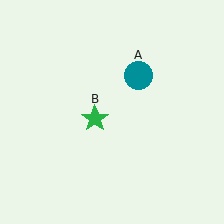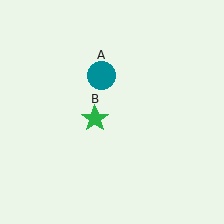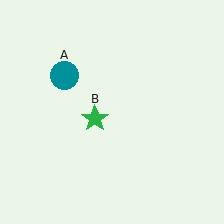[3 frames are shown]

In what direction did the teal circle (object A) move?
The teal circle (object A) moved left.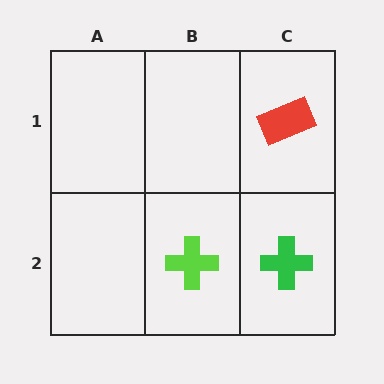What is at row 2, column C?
A green cross.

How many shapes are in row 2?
2 shapes.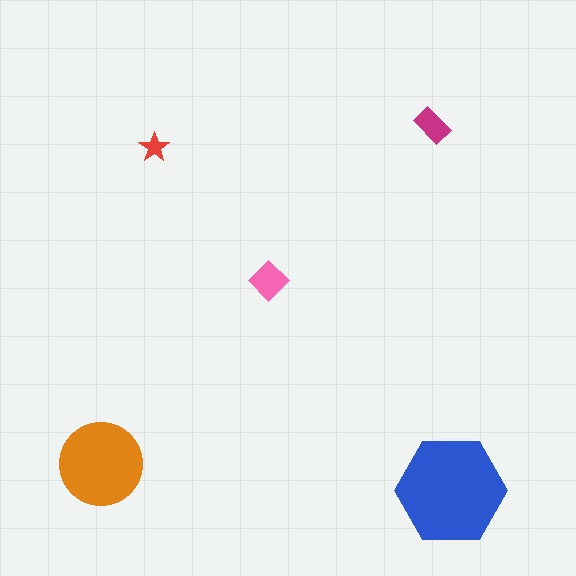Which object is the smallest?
The red star.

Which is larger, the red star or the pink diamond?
The pink diamond.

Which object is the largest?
The blue hexagon.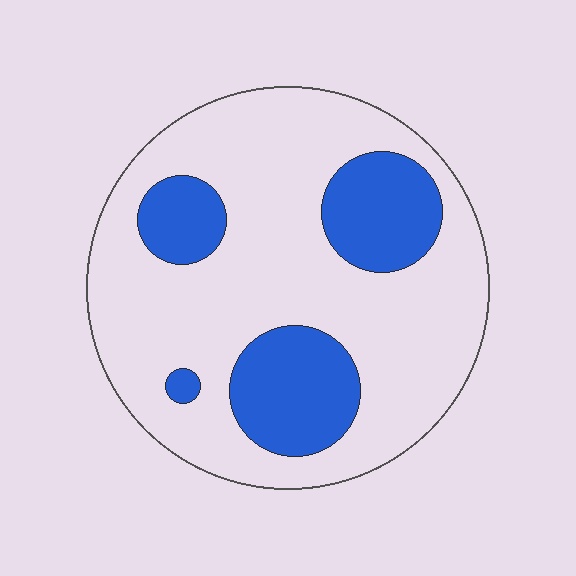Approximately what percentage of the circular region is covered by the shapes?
Approximately 25%.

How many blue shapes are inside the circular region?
4.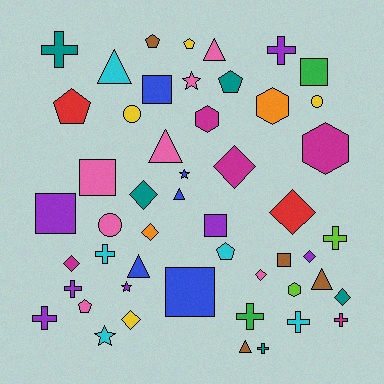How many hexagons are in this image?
There are 4 hexagons.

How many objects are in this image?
There are 50 objects.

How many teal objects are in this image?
There are 5 teal objects.